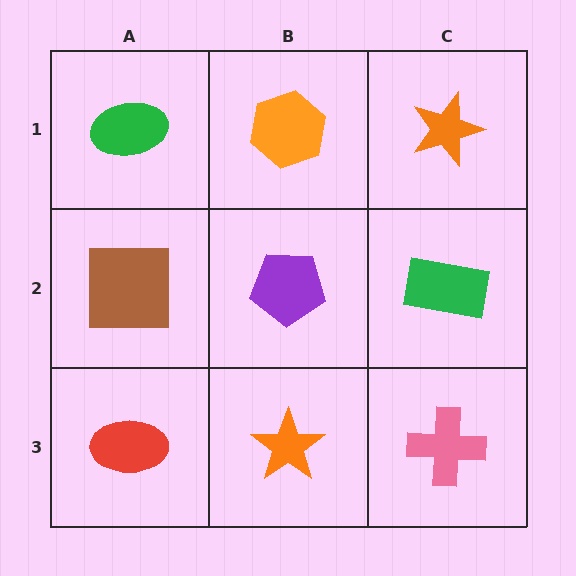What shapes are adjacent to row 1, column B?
A purple pentagon (row 2, column B), a green ellipse (row 1, column A), an orange star (row 1, column C).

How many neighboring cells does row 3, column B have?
3.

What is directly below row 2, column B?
An orange star.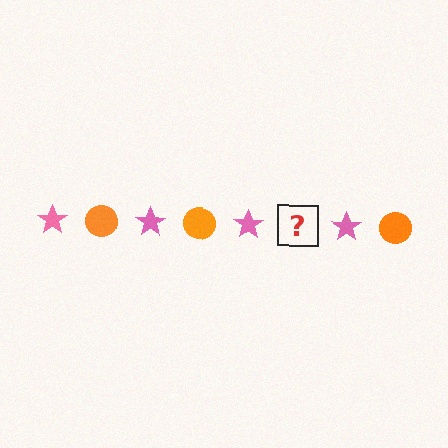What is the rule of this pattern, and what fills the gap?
The rule is that the pattern alternates between pink star and orange circle. The gap should be filled with an orange circle.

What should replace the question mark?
The question mark should be replaced with an orange circle.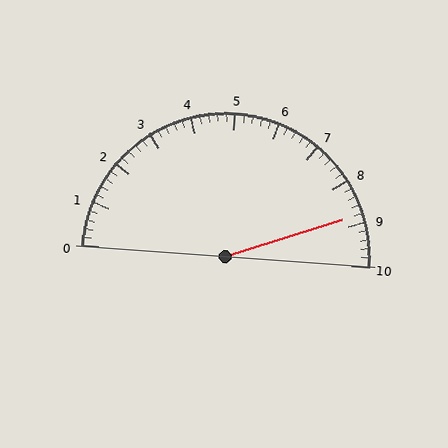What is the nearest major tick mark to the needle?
The nearest major tick mark is 9.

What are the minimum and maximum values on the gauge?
The gauge ranges from 0 to 10.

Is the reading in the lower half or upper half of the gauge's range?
The reading is in the upper half of the range (0 to 10).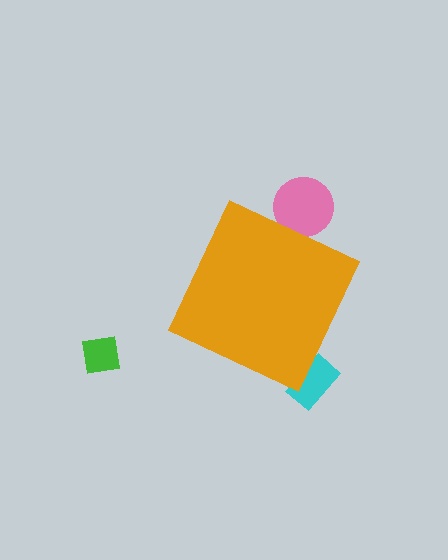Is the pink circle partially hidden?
Yes, the pink circle is partially hidden behind the orange diamond.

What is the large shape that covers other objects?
An orange diamond.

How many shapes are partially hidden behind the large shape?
2 shapes are partially hidden.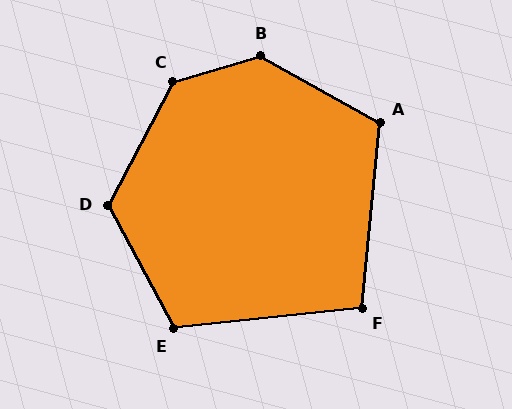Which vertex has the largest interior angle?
B, at approximately 135 degrees.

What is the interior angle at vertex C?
Approximately 134 degrees (obtuse).